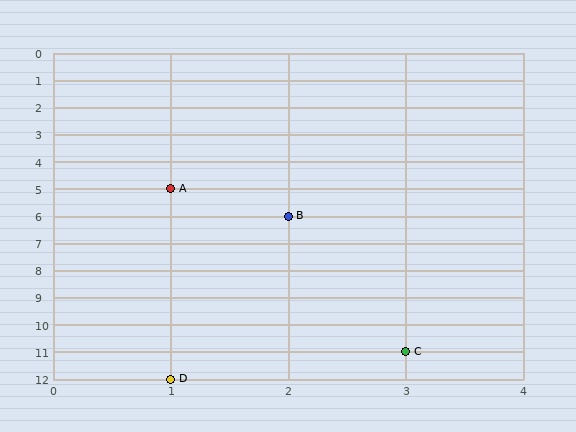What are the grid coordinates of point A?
Point A is at grid coordinates (1, 5).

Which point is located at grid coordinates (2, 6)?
Point B is at (2, 6).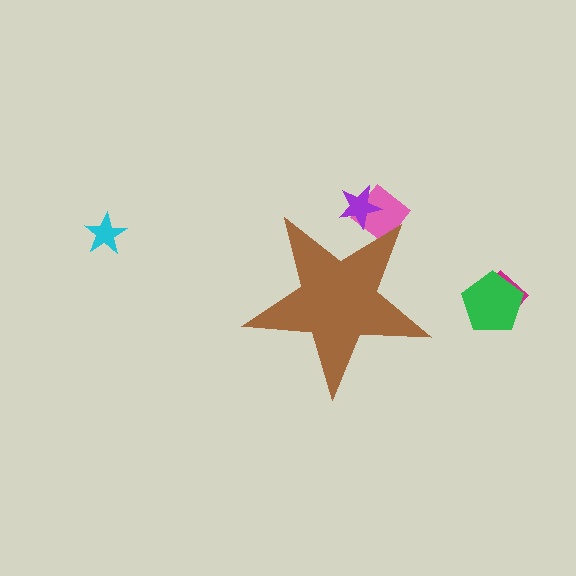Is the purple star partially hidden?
Yes, the purple star is partially hidden behind the brown star.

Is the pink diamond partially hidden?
Yes, the pink diamond is partially hidden behind the brown star.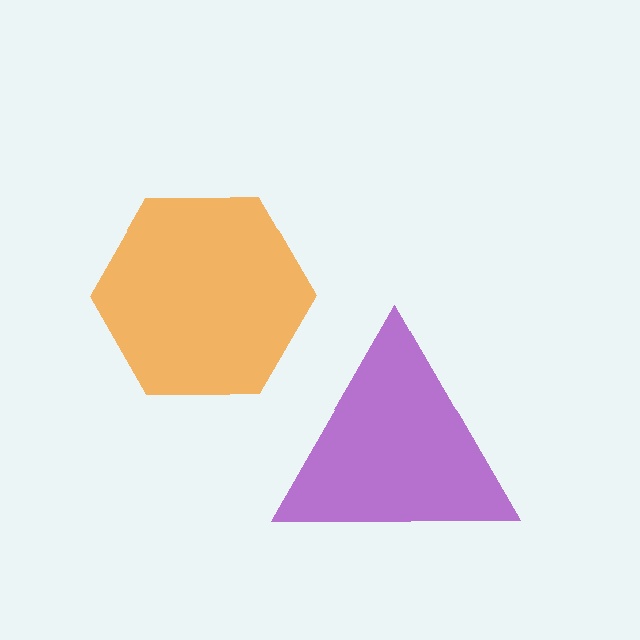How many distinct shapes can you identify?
There are 2 distinct shapes: a purple triangle, an orange hexagon.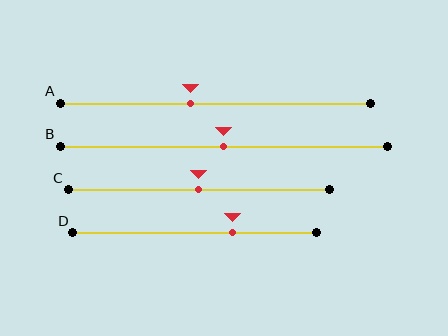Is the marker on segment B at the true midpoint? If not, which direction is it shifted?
Yes, the marker on segment B is at the true midpoint.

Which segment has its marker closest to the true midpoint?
Segment B has its marker closest to the true midpoint.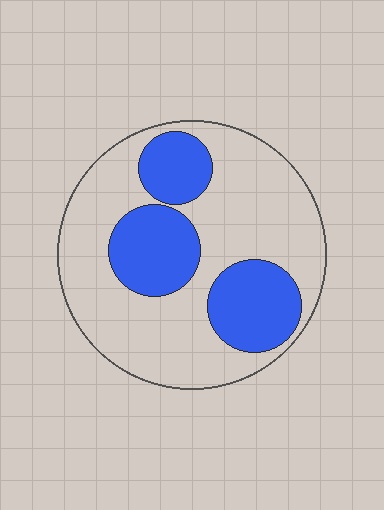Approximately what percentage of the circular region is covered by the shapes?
Approximately 30%.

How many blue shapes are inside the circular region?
3.